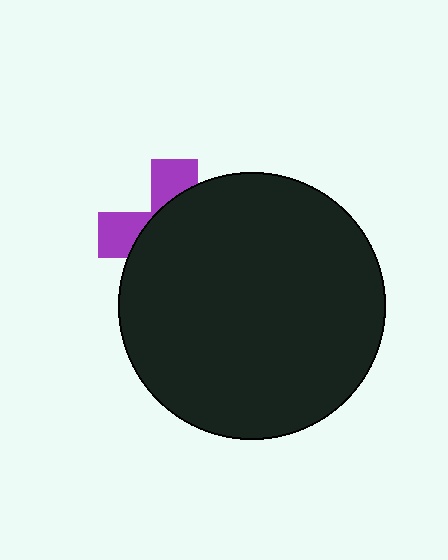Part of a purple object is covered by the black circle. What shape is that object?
It is a cross.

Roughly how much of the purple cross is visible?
A small part of it is visible (roughly 31%).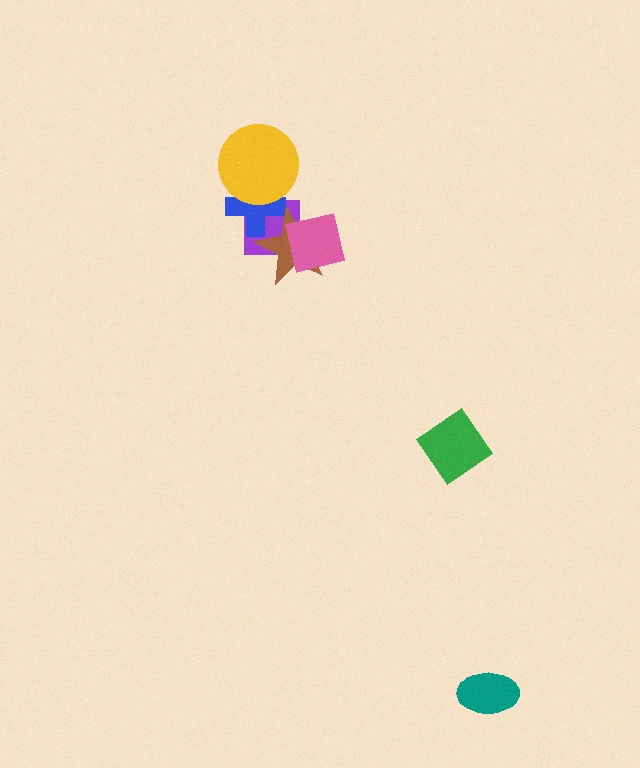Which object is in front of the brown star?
The pink square is in front of the brown star.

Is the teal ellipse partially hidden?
No, no other shape covers it.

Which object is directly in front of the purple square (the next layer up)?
The blue cross is directly in front of the purple square.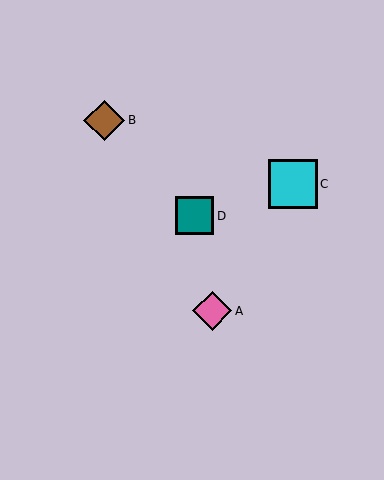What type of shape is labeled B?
Shape B is a brown diamond.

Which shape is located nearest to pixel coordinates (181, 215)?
The teal square (labeled D) at (194, 216) is nearest to that location.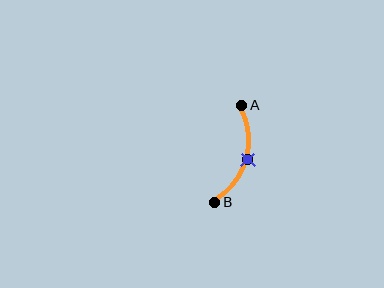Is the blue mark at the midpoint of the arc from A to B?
Yes. The blue mark lies on the arc at equal arc-length from both A and B — it is the arc midpoint.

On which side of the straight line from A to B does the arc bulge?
The arc bulges to the right of the straight line connecting A and B.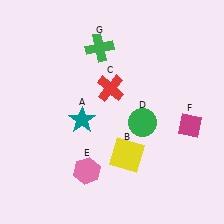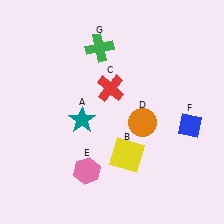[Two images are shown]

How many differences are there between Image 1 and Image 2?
There are 2 differences between the two images.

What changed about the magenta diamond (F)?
In Image 1, F is magenta. In Image 2, it changed to blue.